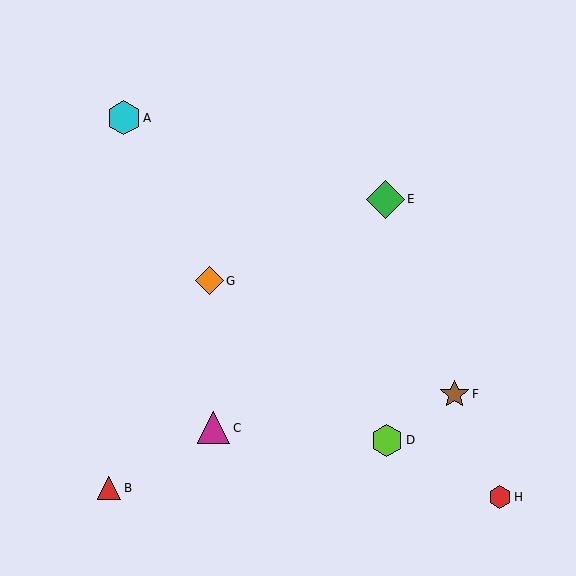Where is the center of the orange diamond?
The center of the orange diamond is at (209, 281).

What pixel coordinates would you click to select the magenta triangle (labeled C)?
Click at (214, 428) to select the magenta triangle C.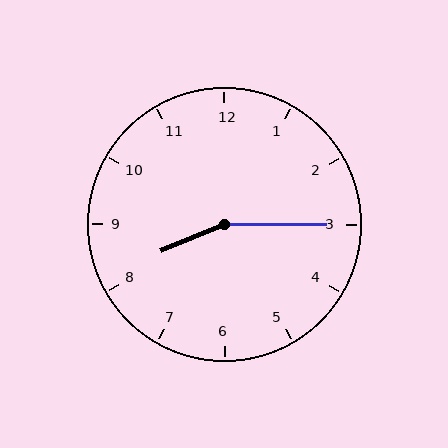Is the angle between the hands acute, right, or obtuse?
It is obtuse.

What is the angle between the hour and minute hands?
Approximately 158 degrees.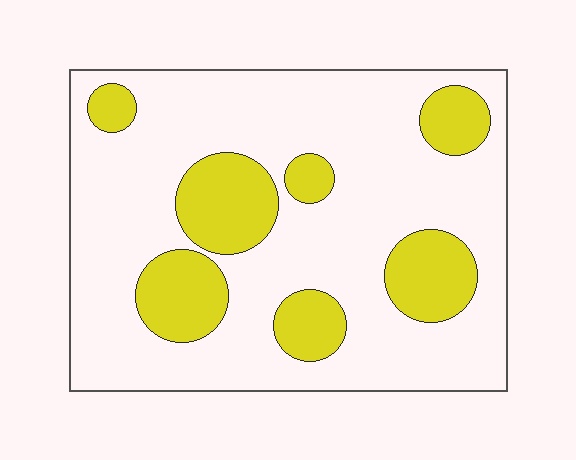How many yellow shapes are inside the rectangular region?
7.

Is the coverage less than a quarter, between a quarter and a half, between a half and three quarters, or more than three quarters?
Less than a quarter.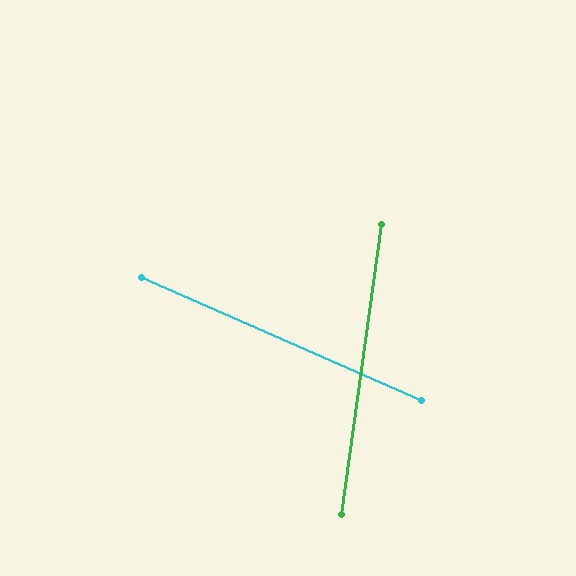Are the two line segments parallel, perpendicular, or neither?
Neither parallel nor perpendicular — they differ by about 74°.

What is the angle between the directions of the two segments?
Approximately 74 degrees.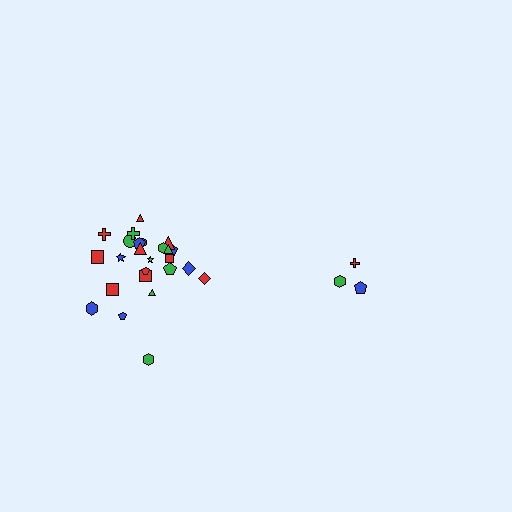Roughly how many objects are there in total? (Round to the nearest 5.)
Roughly 30 objects in total.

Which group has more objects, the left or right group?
The left group.